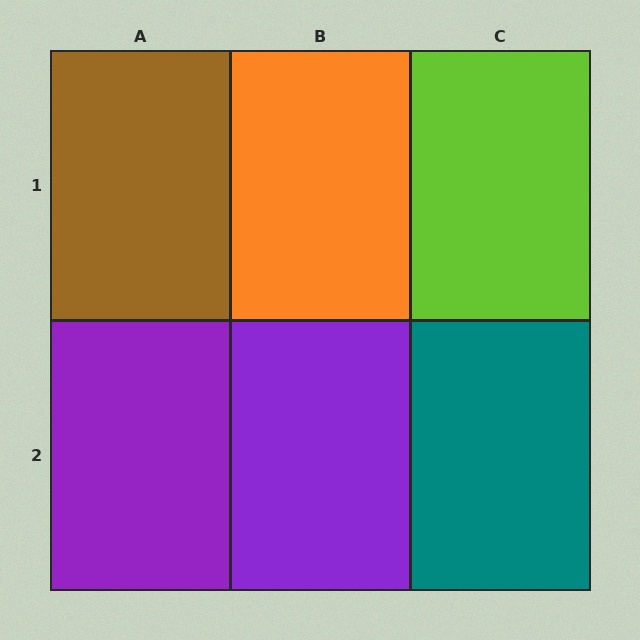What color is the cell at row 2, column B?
Purple.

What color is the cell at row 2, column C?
Teal.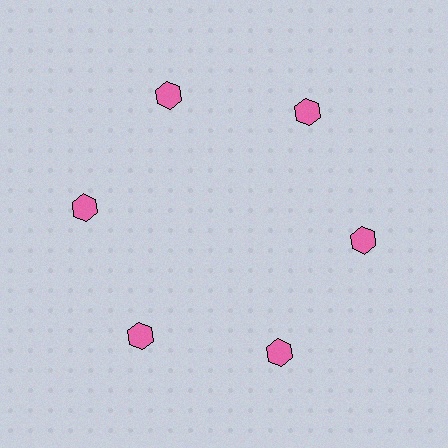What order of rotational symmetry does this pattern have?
This pattern has 6-fold rotational symmetry.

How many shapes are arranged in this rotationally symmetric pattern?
There are 6 shapes, arranged in 6 groups of 1.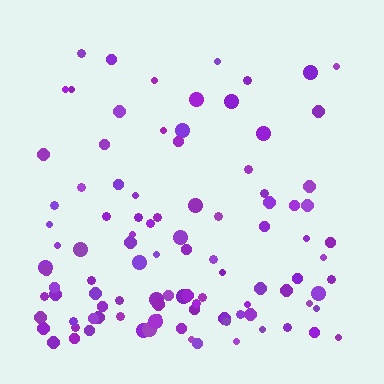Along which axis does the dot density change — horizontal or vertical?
Vertical.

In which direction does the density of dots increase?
From top to bottom, with the bottom side densest.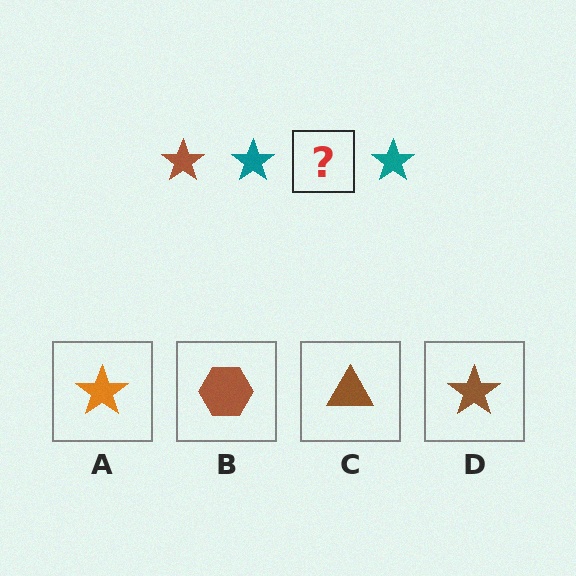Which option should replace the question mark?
Option D.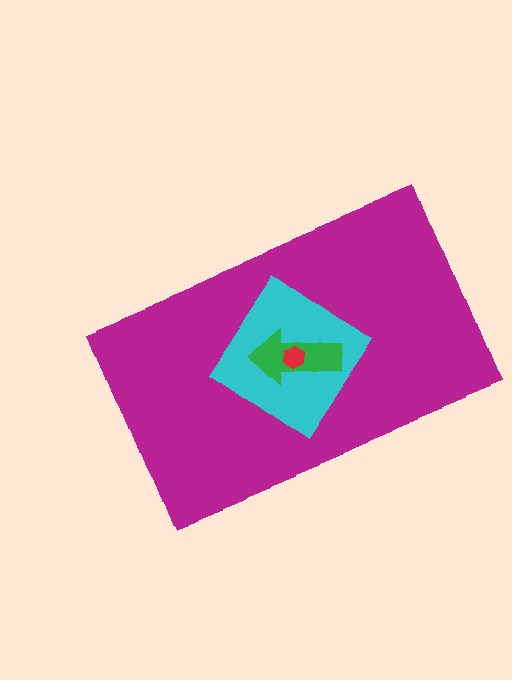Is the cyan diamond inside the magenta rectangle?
Yes.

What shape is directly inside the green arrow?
The red hexagon.